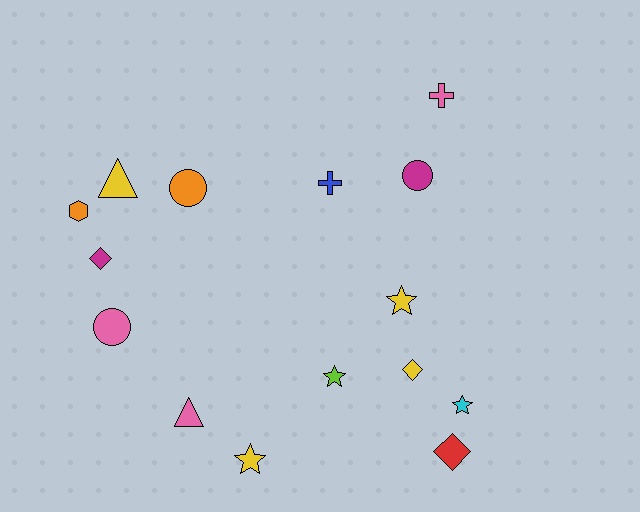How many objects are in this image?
There are 15 objects.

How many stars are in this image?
There are 4 stars.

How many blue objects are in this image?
There is 1 blue object.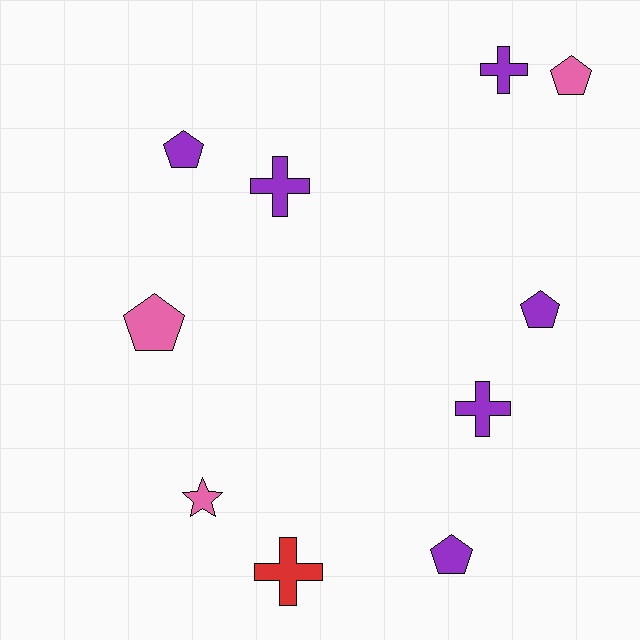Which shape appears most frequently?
Pentagon, with 5 objects.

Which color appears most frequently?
Purple, with 6 objects.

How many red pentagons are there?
There are no red pentagons.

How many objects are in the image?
There are 10 objects.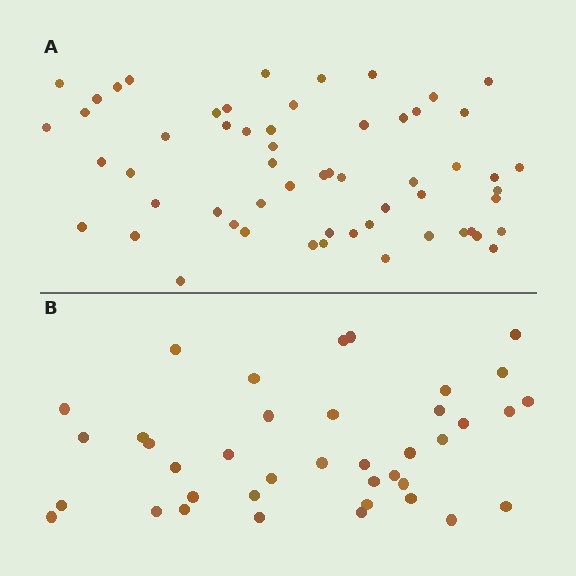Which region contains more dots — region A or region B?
Region A (the top region) has more dots.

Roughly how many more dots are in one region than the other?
Region A has approximately 20 more dots than region B.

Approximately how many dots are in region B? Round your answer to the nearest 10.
About 40 dots. (The exact count is 39, which rounds to 40.)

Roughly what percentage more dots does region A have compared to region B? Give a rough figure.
About 50% more.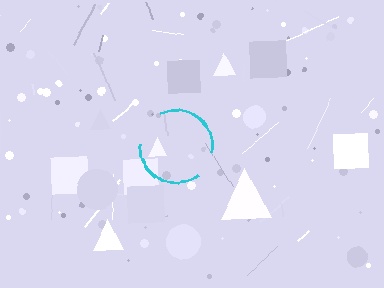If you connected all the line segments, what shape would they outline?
They would outline a circle.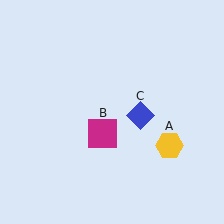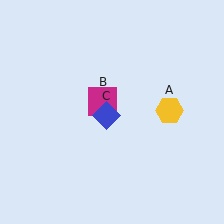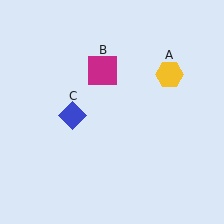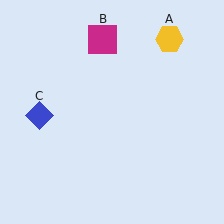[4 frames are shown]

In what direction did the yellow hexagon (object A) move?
The yellow hexagon (object A) moved up.